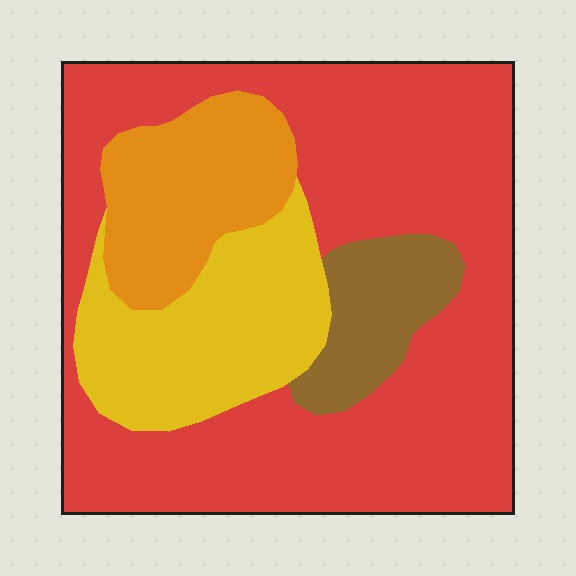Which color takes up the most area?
Red, at roughly 60%.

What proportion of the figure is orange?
Orange covers 14% of the figure.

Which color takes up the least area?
Brown, at roughly 10%.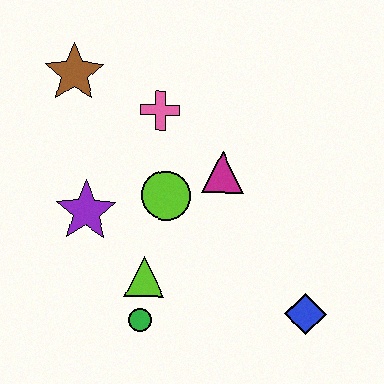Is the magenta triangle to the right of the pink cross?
Yes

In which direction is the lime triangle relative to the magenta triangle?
The lime triangle is below the magenta triangle.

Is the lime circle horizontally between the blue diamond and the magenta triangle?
No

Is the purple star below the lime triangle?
No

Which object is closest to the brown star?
The pink cross is closest to the brown star.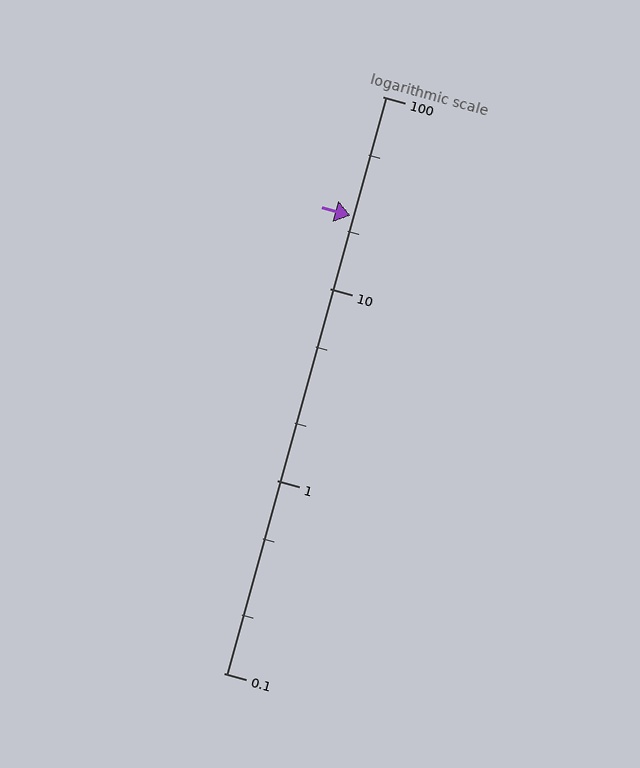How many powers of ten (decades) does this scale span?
The scale spans 3 decades, from 0.1 to 100.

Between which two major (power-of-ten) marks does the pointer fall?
The pointer is between 10 and 100.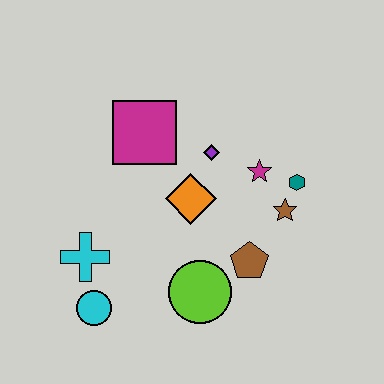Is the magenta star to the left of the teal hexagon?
Yes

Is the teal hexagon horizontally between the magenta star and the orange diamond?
No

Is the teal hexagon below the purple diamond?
Yes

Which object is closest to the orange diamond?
The purple diamond is closest to the orange diamond.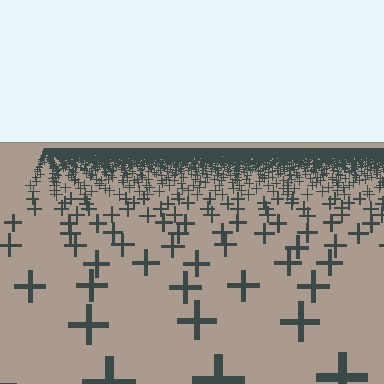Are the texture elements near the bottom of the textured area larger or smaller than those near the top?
Larger. Near the bottom, elements are closer to the viewer and appear at a bigger on-screen size.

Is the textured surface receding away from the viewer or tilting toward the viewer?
The surface is receding away from the viewer. Texture elements get smaller and denser toward the top.